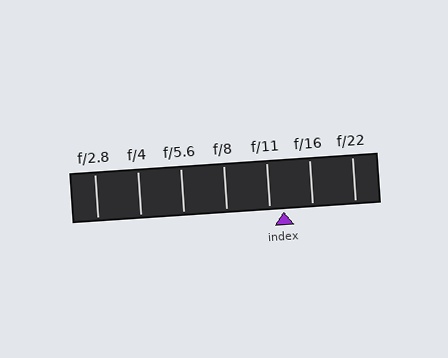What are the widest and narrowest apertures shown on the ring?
The widest aperture shown is f/2.8 and the narrowest is f/22.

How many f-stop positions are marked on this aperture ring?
There are 7 f-stop positions marked.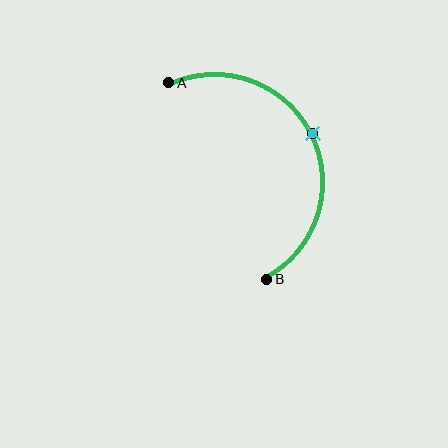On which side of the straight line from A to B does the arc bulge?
The arc bulges to the right of the straight line connecting A and B.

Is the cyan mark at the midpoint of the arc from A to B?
Yes. The cyan mark lies on the arc at equal arc-length from both A and B — it is the arc midpoint.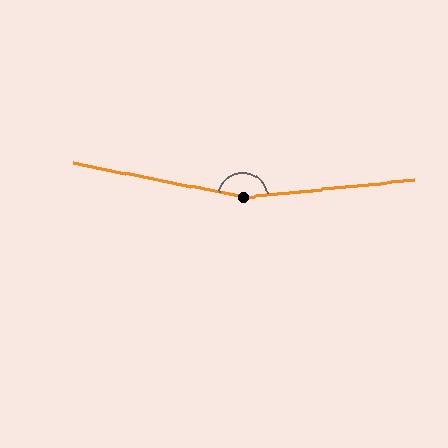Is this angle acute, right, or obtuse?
It is obtuse.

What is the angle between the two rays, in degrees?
Approximately 163 degrees.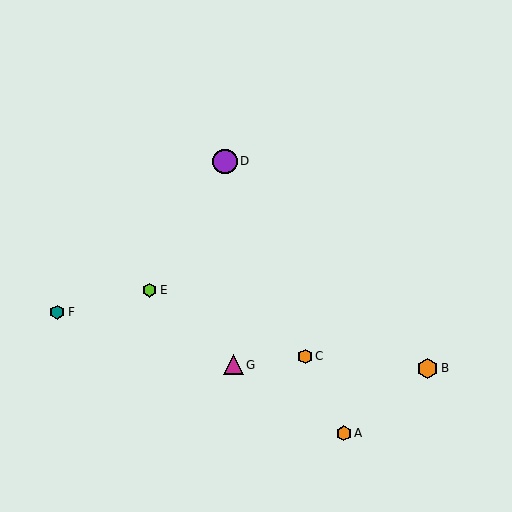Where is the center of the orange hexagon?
The center of the orange hexagon is at (428, 368).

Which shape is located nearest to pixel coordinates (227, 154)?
The purple circle (labeled D) at (225, 161) is nearest to that location.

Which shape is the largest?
The purple circle (labeled D) is the largest.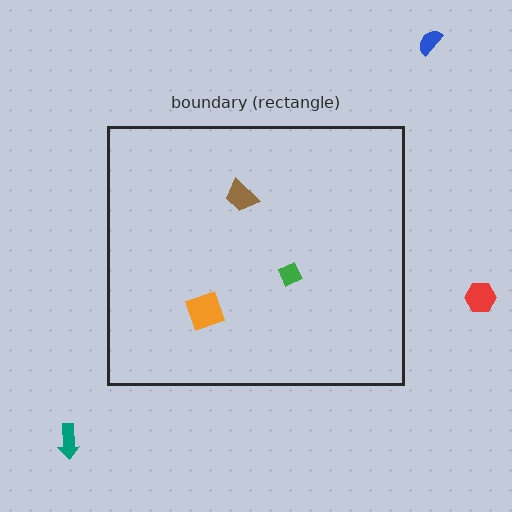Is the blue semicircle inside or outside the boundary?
Outside.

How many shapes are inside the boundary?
3 inside, 3 outside.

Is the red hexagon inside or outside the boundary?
Outside.